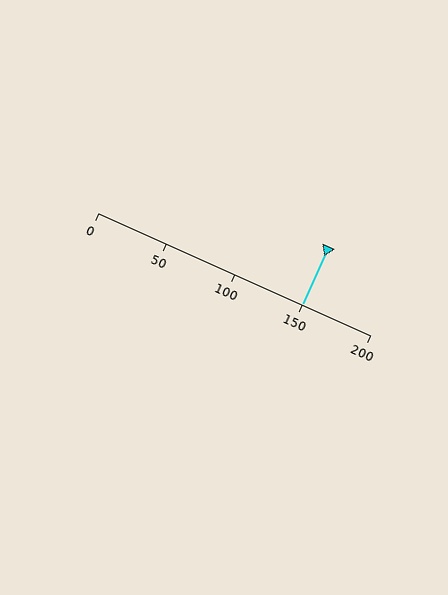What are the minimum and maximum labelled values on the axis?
The axis runs from 0 to 200.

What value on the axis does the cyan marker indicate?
The marker indicates approximately 150.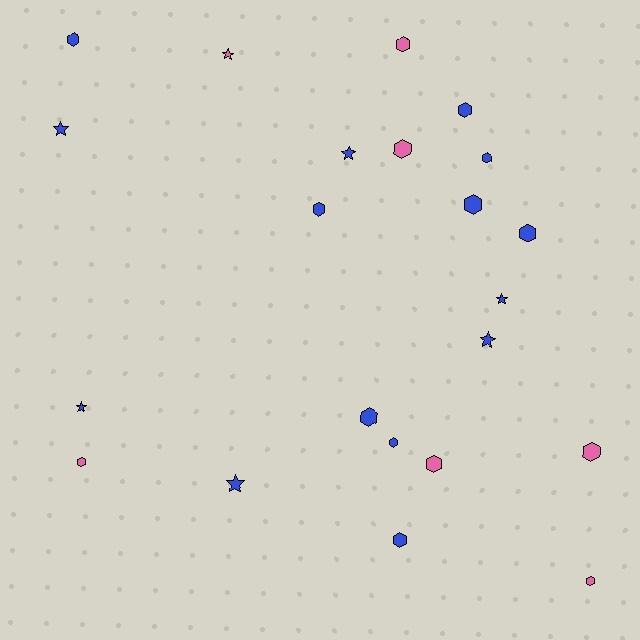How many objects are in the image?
There are 22 objects.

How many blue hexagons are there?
There are 9 blue hexagons.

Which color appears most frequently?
Blue, with 15 objects.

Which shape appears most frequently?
Hexagon, with 15 objects.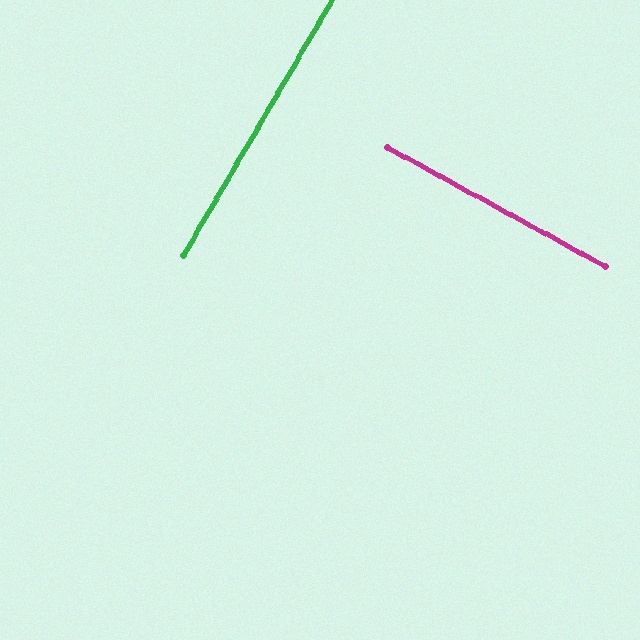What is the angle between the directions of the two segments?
Approximately 89 degrees.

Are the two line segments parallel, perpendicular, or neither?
Perpendicular — they meet at approximately 89°.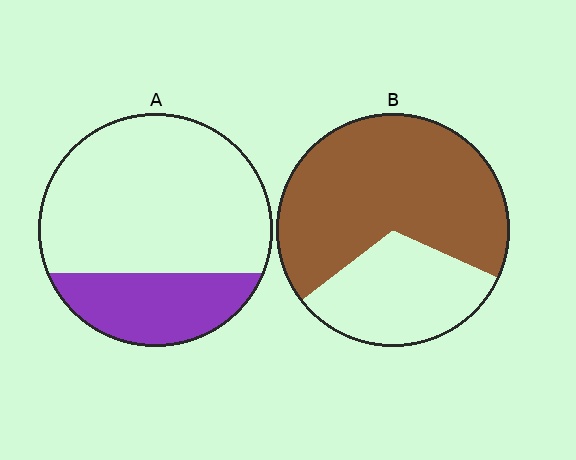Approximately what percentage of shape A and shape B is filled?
A is approximately 25% and B is approximately 65%.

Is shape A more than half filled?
No.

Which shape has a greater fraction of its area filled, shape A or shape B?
Shape B.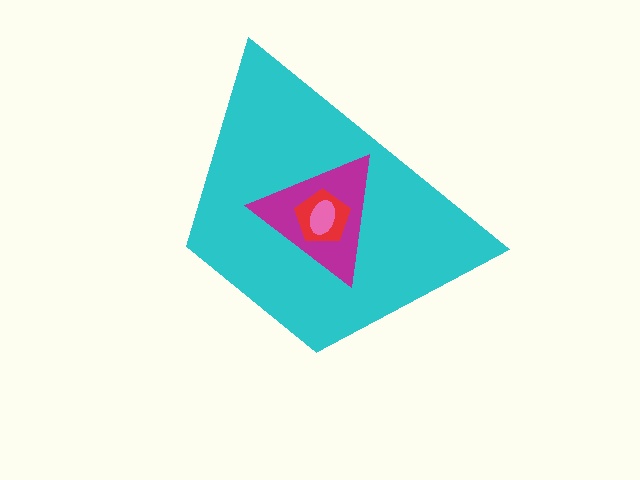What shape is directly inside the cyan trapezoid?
The magenta triangle.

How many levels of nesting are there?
4.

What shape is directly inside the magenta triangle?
The red pentagon.